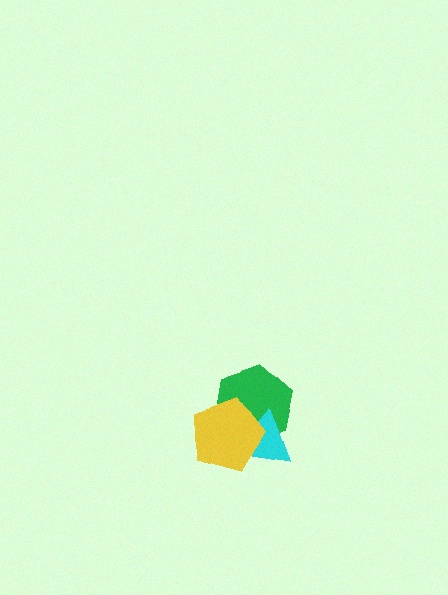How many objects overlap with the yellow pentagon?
2 objects overlap with the yellow pentagon.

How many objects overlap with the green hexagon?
2 objects overlap with the green hexagon.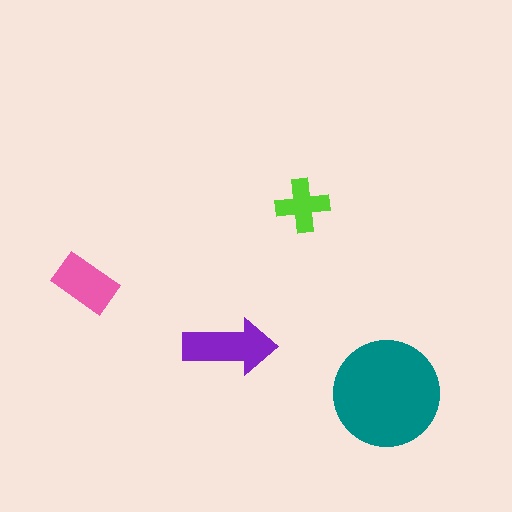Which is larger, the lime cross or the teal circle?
The teal circle.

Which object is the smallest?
The lime cross.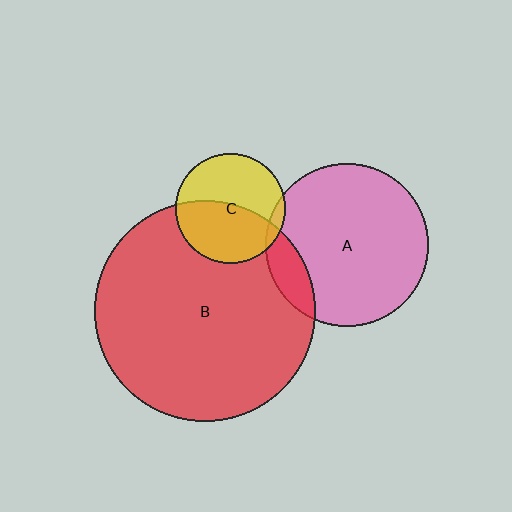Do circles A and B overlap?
Yes.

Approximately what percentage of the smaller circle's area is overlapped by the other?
Approximately 15%.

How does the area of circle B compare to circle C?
Approximately 4.0 times.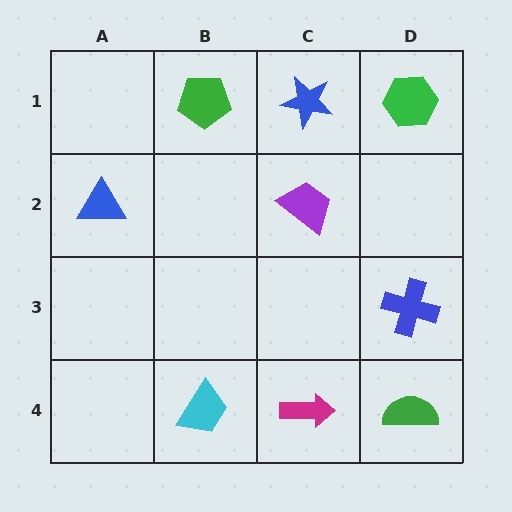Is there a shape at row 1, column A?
No, that cell is empty.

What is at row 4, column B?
A cyan trapezoid.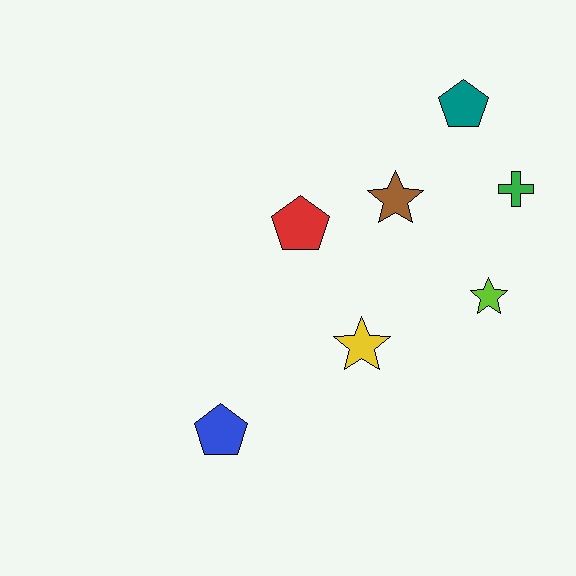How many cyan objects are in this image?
There are no cyan objects.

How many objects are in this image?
There are 7 objects.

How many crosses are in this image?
There is 1 cross.